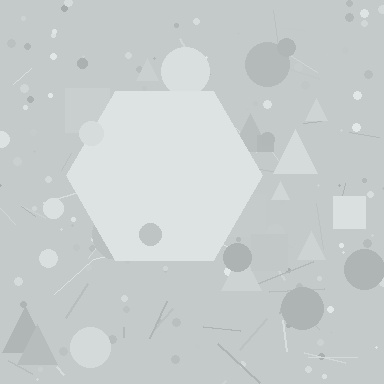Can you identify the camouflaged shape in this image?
The camouflaged shape is a hexagon.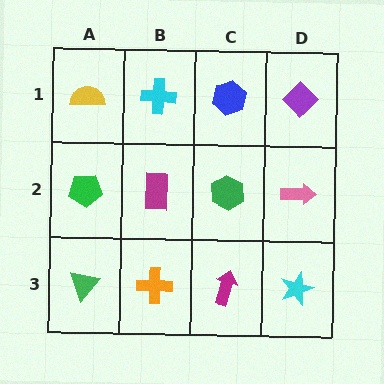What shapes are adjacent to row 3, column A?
A green pentagon (row 2, column A), an orange cross (row 3, column B).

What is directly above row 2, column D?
A purple diamond.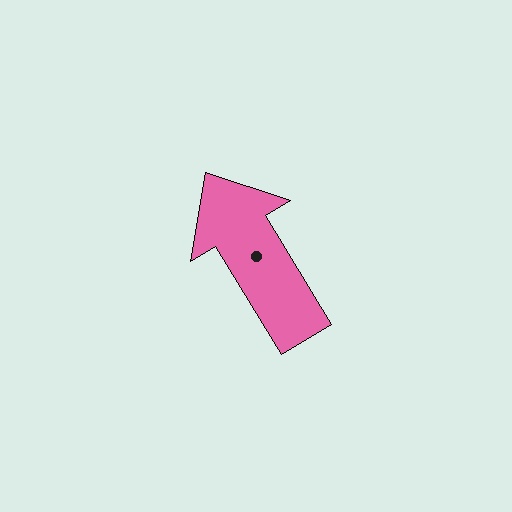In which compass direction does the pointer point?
Northwest.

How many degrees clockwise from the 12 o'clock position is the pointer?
Approximately 329 degrees.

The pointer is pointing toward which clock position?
Roughly 11 o'clock.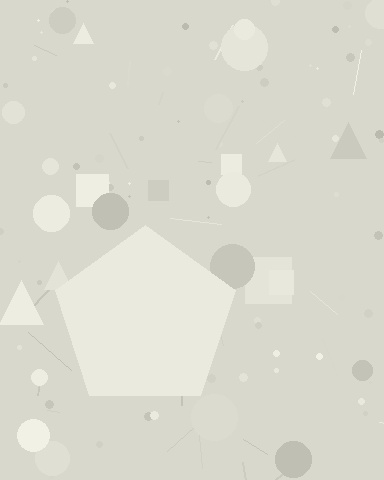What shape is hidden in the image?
A pentagon is hidden in the image.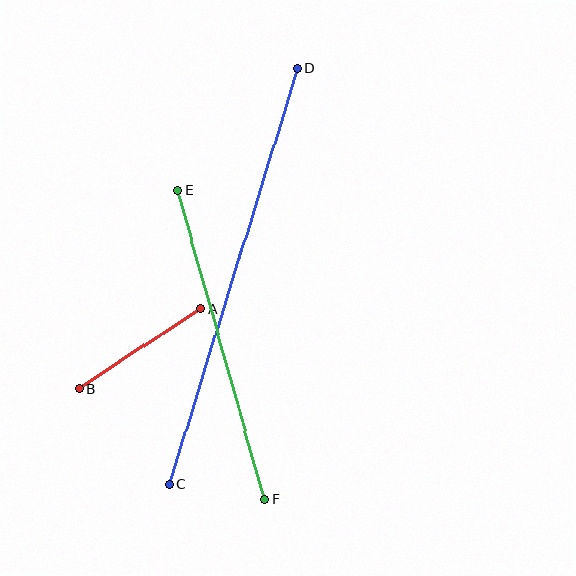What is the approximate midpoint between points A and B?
The midpoint is at approximately (140, 349) pixels.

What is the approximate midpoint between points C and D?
The midpoint is at approximately (233, 276) pixels.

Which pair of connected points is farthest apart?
Points C and D are farthest apart.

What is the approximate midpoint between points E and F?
The midpoint is at approximately (221, 345) pixels.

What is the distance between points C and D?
The distance is approximately 435 pixels.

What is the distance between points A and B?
The distance is approximately 145 pixels.